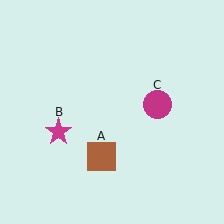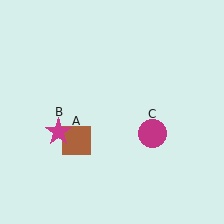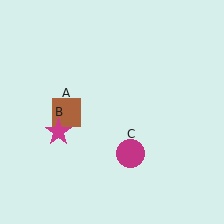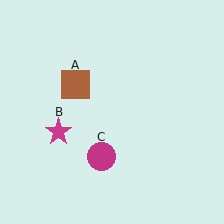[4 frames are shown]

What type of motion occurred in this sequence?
The brown square (object A), magenta circle (object C) rotated clockwise around the center of the scene.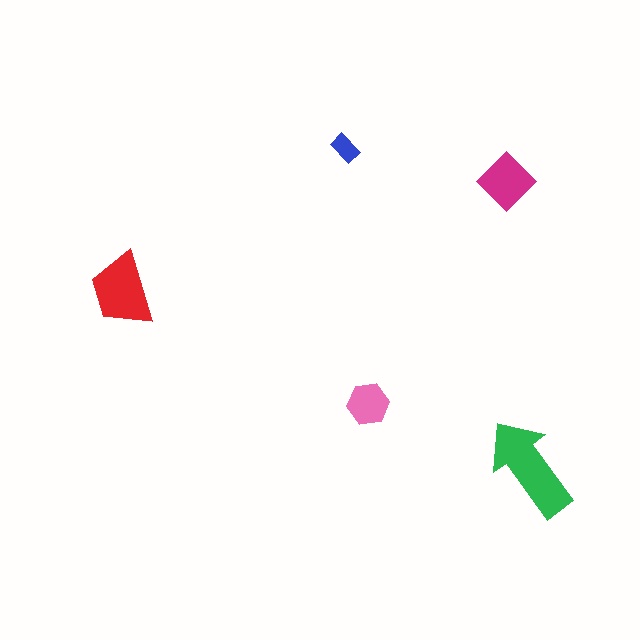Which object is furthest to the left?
The red trapezoid is leftmost.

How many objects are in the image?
There are 5 objects in the image.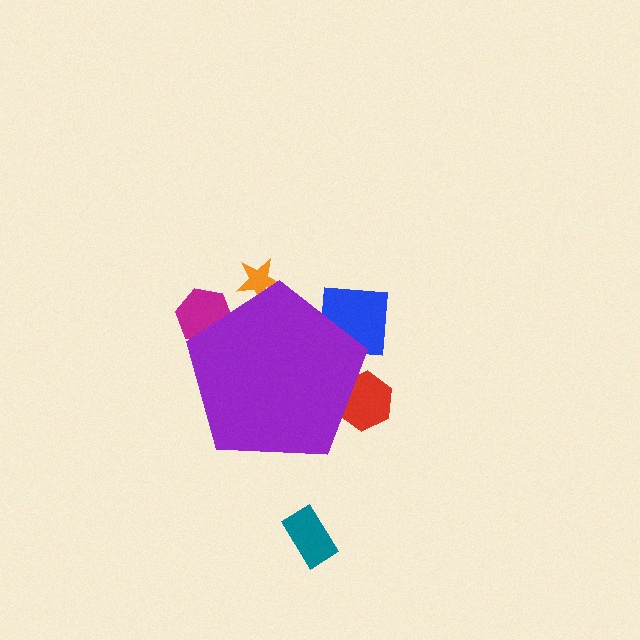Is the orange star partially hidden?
Yes, the orange star is partially hidden behind the purple pentagon.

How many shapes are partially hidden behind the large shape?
5 shapes are partially hidden.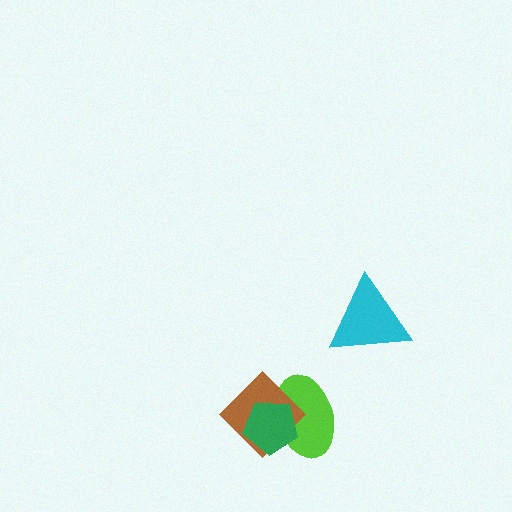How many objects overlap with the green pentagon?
2 objects overlap with the green pentagon.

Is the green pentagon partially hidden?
No, no other shape covers it.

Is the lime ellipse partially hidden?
Yes, it is partially covered by another shape.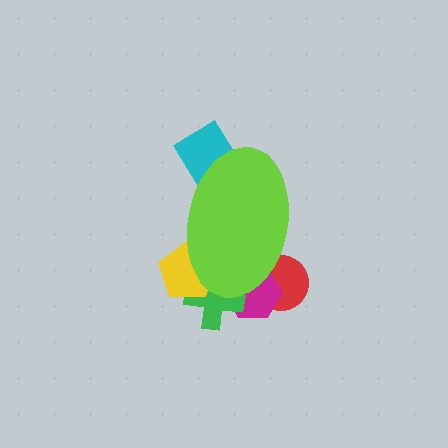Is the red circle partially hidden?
Yes, the red circle is partially hidden behind the lime ellipse.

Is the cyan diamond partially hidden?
Yes, the cyan diamond is partially hidden behind the lime ellipse.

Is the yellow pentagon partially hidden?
Yes, the yellow pentagon is partially hidden behind the lime ellipse.